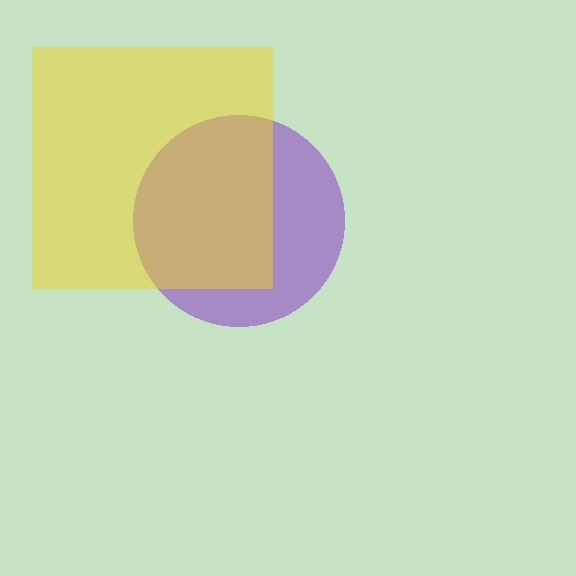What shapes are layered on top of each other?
The layered shapes are: a purple circle, a yellow square.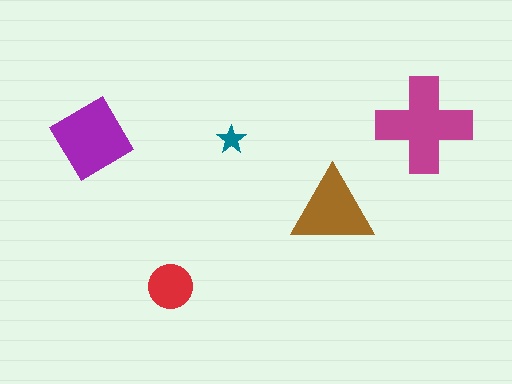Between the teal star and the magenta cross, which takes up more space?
The magenta cross.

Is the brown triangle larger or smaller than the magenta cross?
Smaller.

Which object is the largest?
The magenta cross.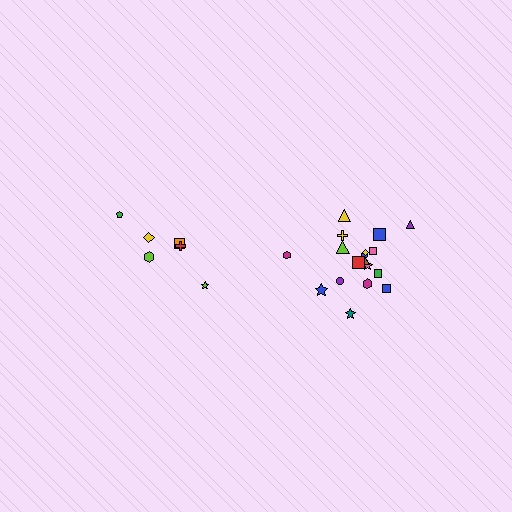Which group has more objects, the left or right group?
The right group.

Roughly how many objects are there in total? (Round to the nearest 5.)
Roughly 25 objects in total.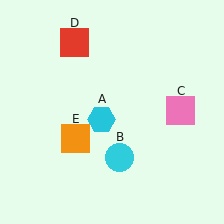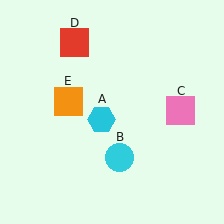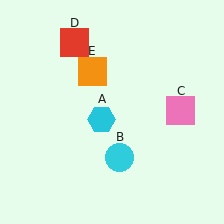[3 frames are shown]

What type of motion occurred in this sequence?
The orange square (object E) rotated clockwise around the center of the scene.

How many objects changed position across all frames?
1 object changed position: orange square (object E).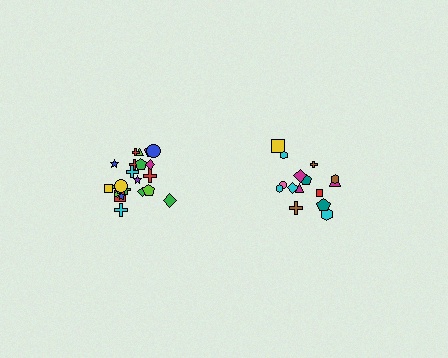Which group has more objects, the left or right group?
The left group.